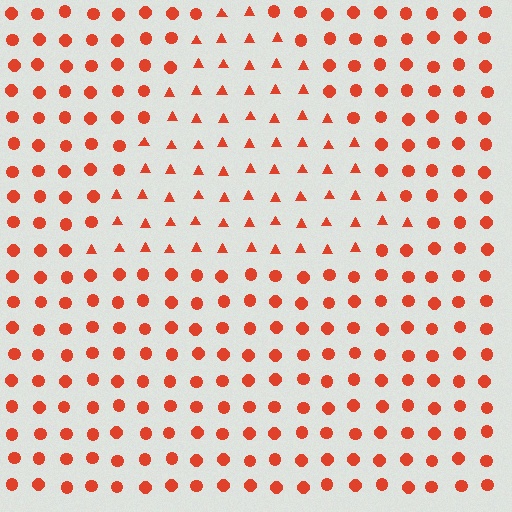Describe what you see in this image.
The image is filled with small red elements arranged in a uniform grid. A triangle-shaped region contains triangles, while the surrounding area contains circles. The boundary is defined purely by the change in element shape.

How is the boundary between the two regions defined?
The boundary is defined by a change in element shape: triangles inside vs. circles outside. All elements share the same color and spacing.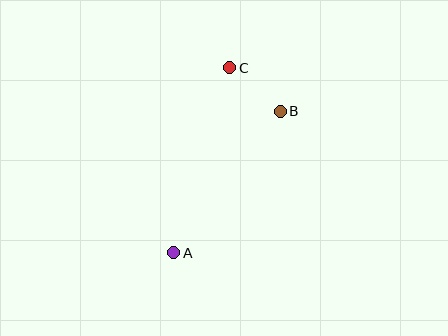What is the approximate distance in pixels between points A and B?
The distance between A and B is approximately 177 pixels.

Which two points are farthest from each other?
Points A and C are farthest from each other.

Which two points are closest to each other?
Points B and C are closest to each other.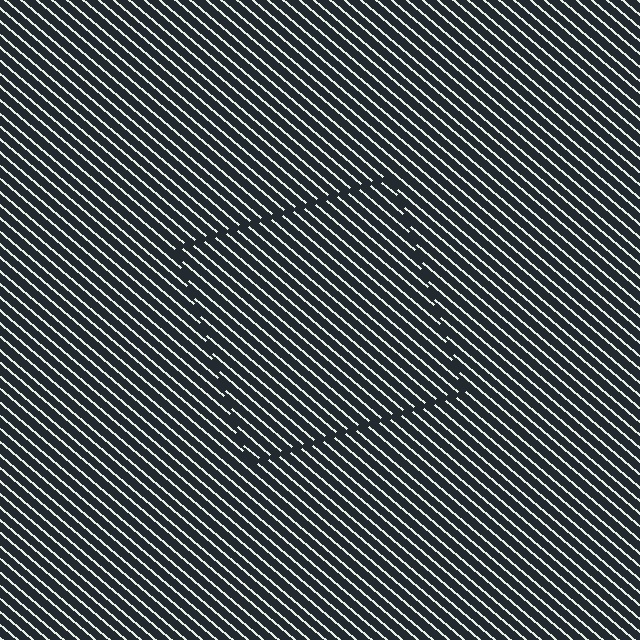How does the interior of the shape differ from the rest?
The interior of the shape contains the same grating, shifted by half a period — the contour is defined by the phase discontinuity where line-ends from the inner and outer gratings abut.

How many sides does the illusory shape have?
4 sides — the line-ends trace a square.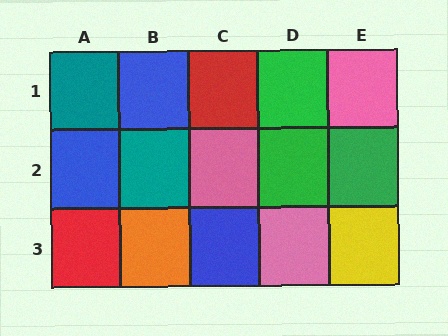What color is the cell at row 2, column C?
Pink.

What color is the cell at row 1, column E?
Pink.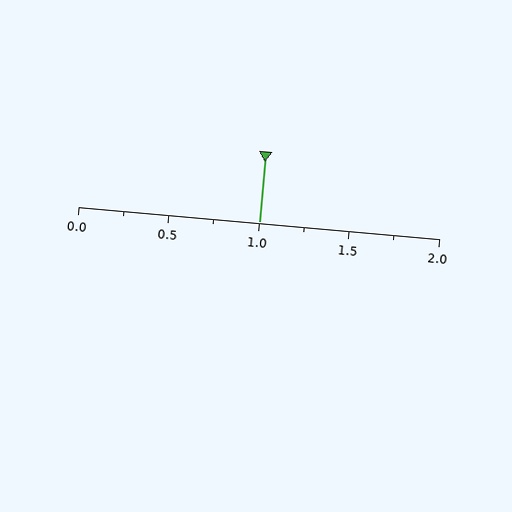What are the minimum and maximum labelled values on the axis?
The axis runs from 0.0 to 2.0.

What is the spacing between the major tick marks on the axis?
The major ticks are spaced 0.5 apart.